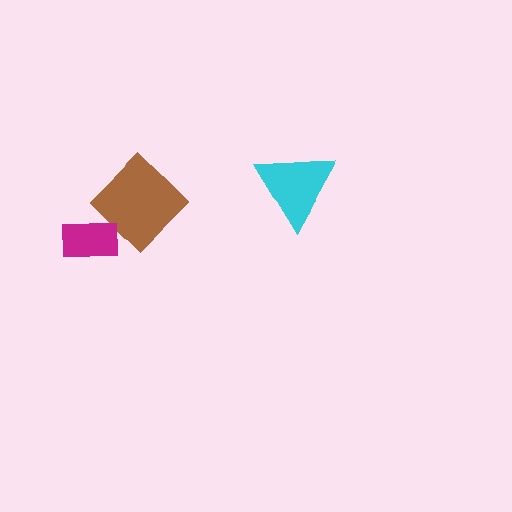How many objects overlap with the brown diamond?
1 object overlaps with the brown diamond.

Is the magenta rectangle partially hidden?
No, no other shape covers it.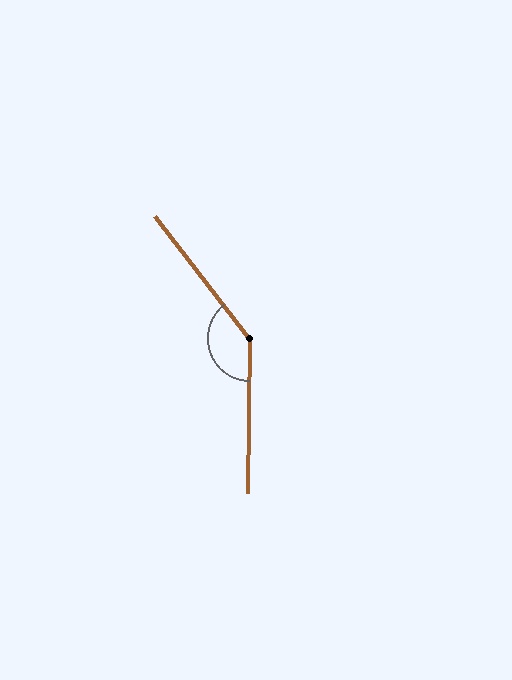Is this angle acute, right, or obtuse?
It is obtuse.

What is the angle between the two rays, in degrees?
Approximately 141 degrees.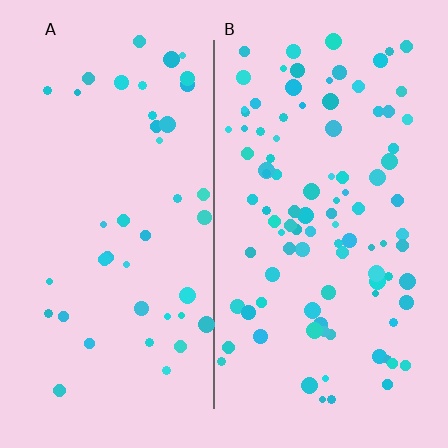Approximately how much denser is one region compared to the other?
Approximately 2.3× — region B over region A.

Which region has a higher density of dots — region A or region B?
B (the right).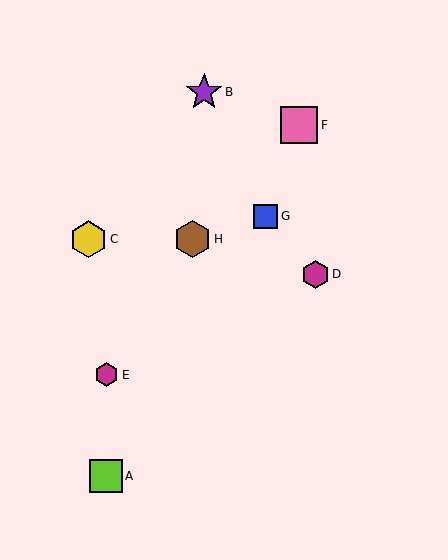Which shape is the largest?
The pink square (labeled F) is the largest.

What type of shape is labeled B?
Shape B is a purple star.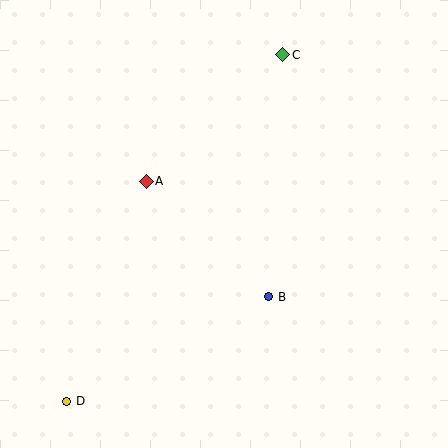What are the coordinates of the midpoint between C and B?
The midpoint between C and B is at (276, 176).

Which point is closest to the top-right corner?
Point C is closest to the top-right corner.